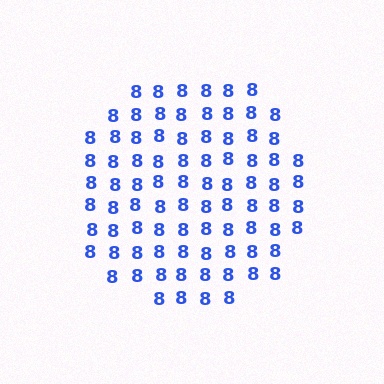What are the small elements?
The small elements are digit 8's.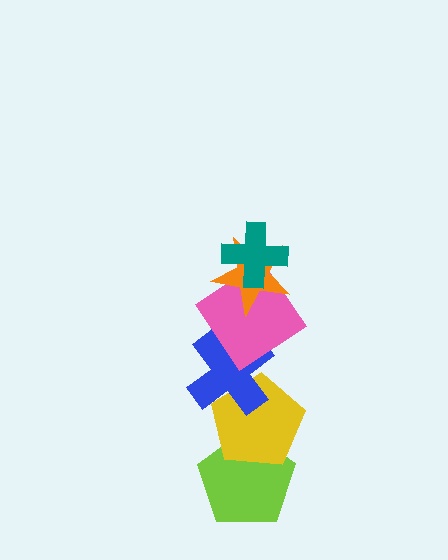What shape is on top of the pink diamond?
The orange star is on top of the pink diamond.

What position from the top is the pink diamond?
The pink diamond is 3rd from the top.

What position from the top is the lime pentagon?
The lime pentagon is 6th from the top.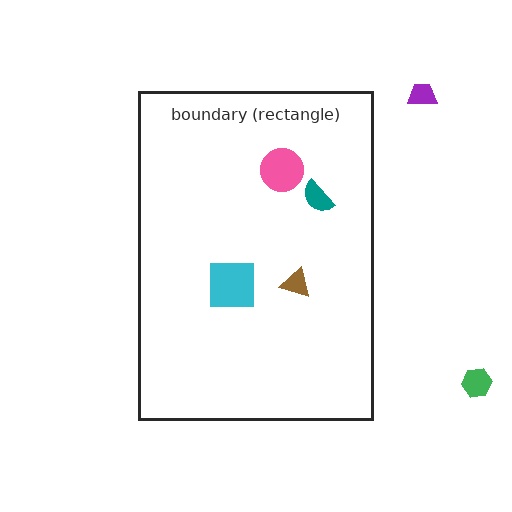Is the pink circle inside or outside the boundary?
Inside.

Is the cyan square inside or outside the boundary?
Inside.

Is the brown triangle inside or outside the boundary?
Inside.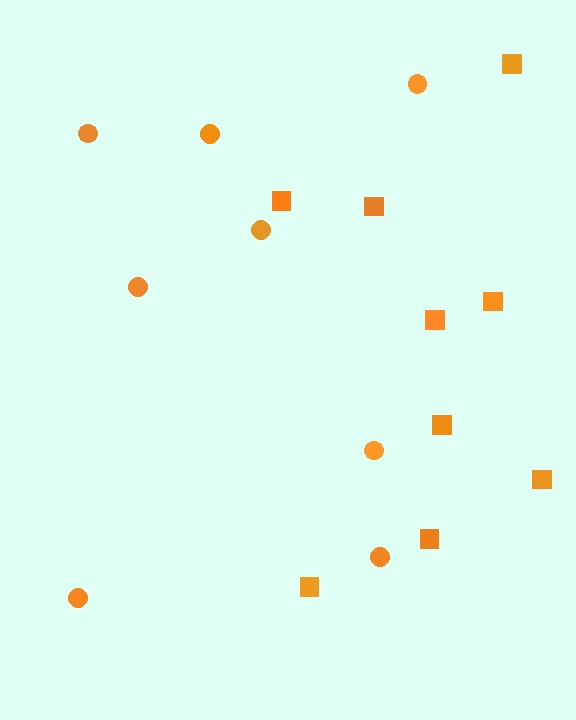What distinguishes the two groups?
There are 2 groups: one group of circles (8) and one group of squares (9).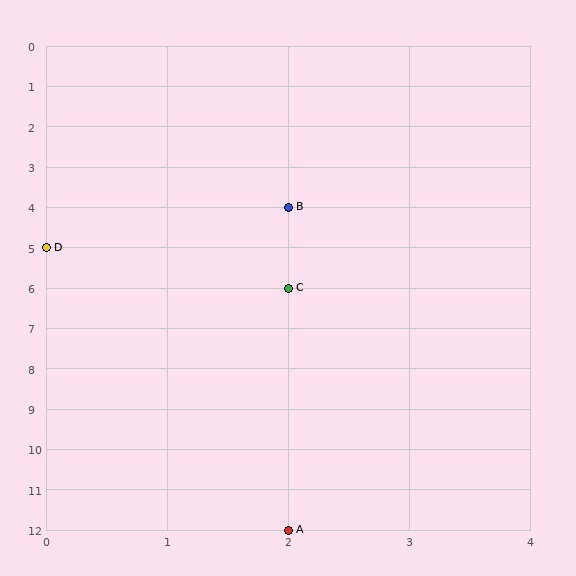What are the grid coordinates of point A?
Point A is at grid coordinates (2, 12).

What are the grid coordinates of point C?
Point C is at grid coordinates (2, 6).